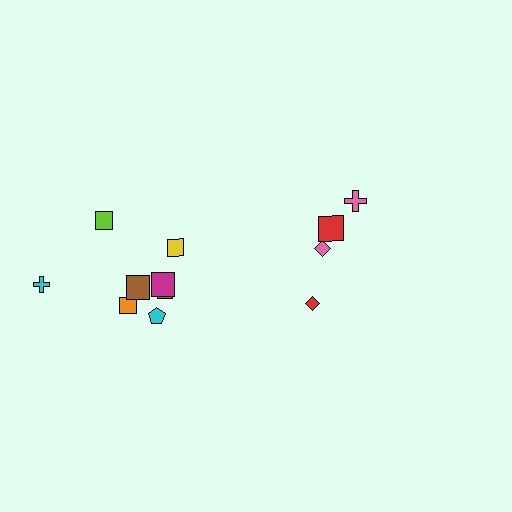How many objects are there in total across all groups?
There are 12 objects.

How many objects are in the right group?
There are 4 objects.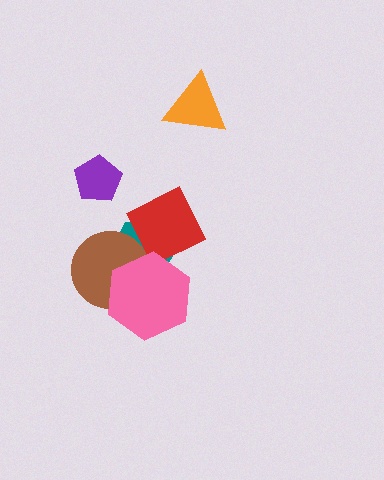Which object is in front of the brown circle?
The pink hexagon is in front of the brown circle.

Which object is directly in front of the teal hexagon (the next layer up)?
The brown circle is directly in front of the teal hexagon.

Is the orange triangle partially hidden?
No, no other shape covers it.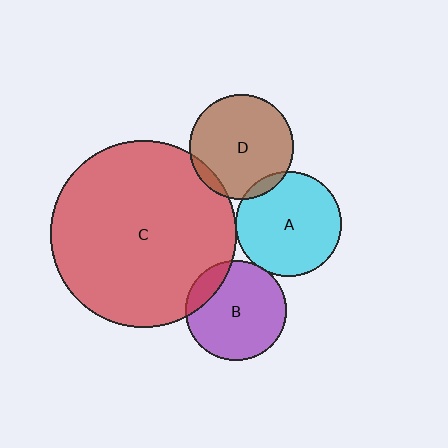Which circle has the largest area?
Circle C (red).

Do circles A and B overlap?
Yes.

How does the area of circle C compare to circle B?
Approximately 3.4 times.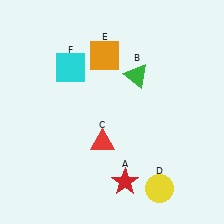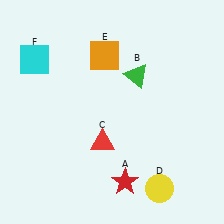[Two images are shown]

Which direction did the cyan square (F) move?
The cyan square (F) moved left.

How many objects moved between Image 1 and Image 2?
1 object moved between the two images.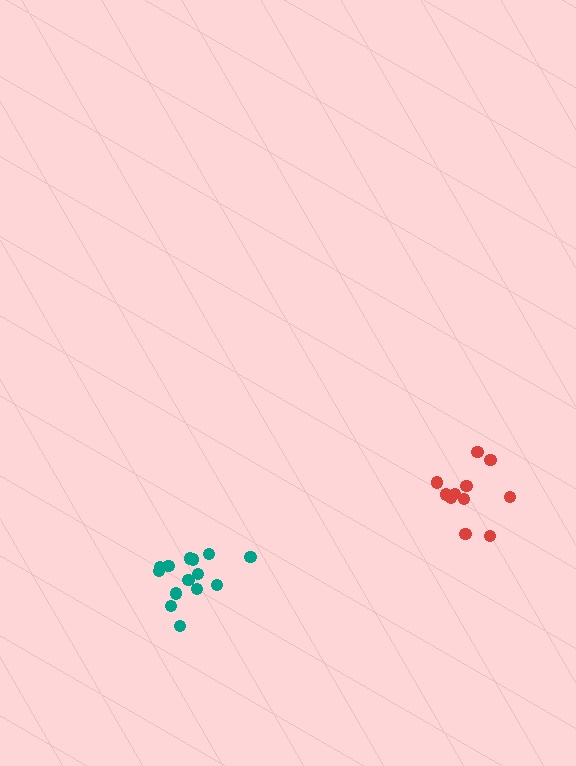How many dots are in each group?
Group 1: 14 dots, Group 2: 11 dots (25 total).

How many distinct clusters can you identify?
There are 2 distinct clusters.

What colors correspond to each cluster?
The clusters are colored: teal, red.